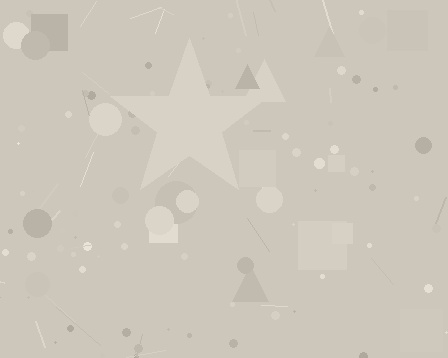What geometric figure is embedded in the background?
A star is embedded in the background.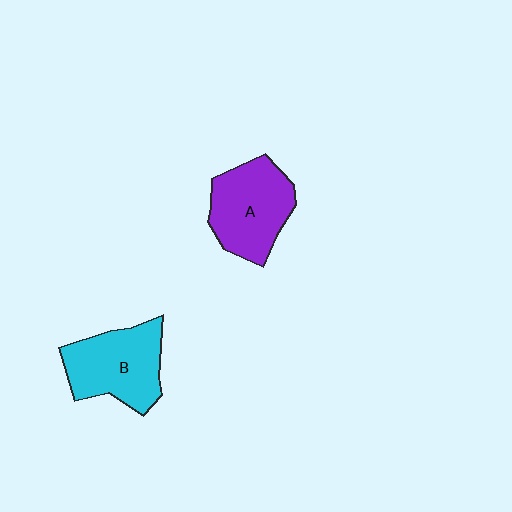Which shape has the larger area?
Shape B (cyan).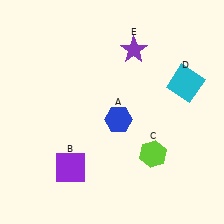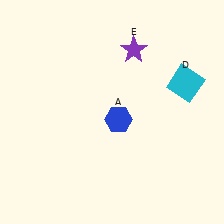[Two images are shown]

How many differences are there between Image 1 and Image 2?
There are 2 differences between the two images.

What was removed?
The lime hexagon (C), the purple square (B) were removed in Image 2.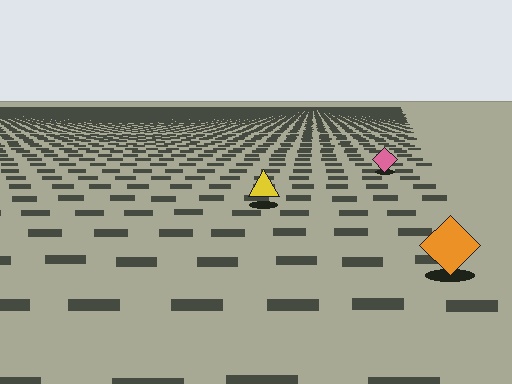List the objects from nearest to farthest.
From nearest to farthest: the orange diamond, the yellow triangle, the pink diamond.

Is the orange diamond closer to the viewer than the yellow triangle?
Yes. The orange diamond is closer — you can tell from the texture gradient: the ground texture is coarser near it.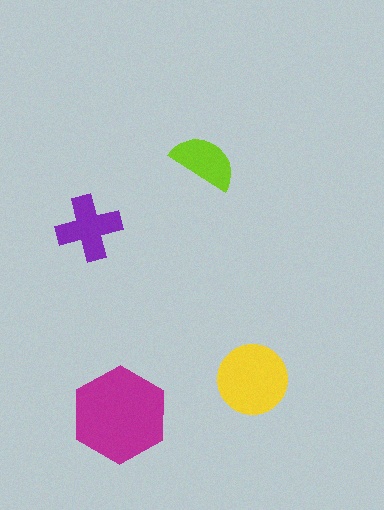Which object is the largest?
The magenta hexagon.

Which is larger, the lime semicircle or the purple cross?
The purple cross.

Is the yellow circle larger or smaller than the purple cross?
Larger.